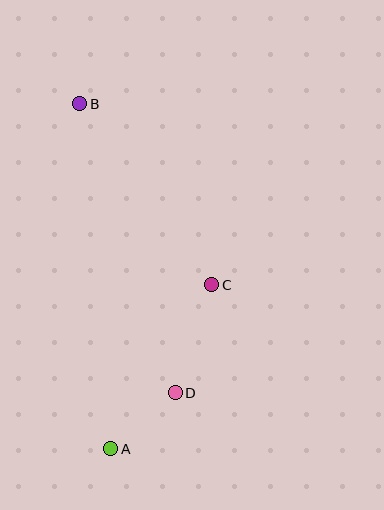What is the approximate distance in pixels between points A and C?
The distance between A and C is approximately 193 pixels.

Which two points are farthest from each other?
Points A and B are farthest from each other.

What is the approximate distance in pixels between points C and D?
The distance between C and D is approximately 114 pixels.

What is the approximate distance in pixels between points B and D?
The distance between B and D is approximately 305 pixels.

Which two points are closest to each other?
Points A and D are closest to each other.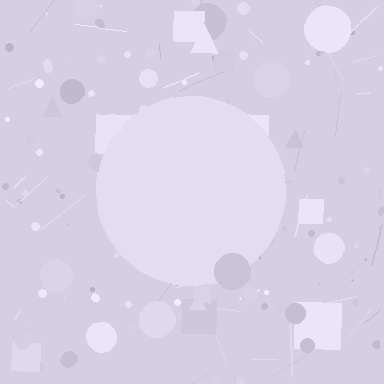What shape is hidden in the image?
A circle is hidden in the image.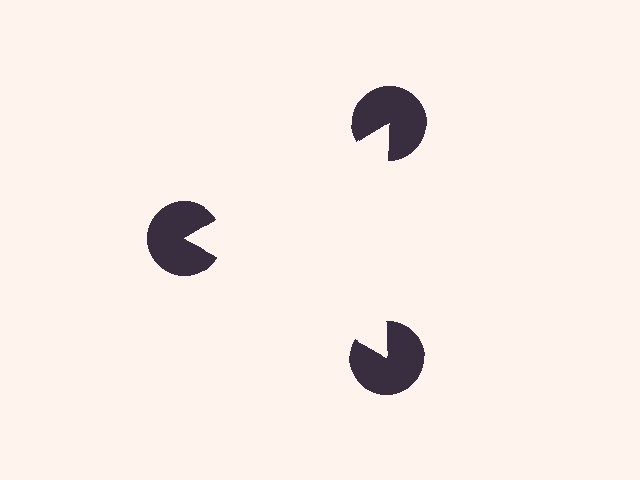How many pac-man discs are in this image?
There are 3 — one at each vertex of the illusory triangle.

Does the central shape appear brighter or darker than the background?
It typically appears slightly brighter than the background, even though no actual brightness change is drawn.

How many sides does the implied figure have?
3 sides.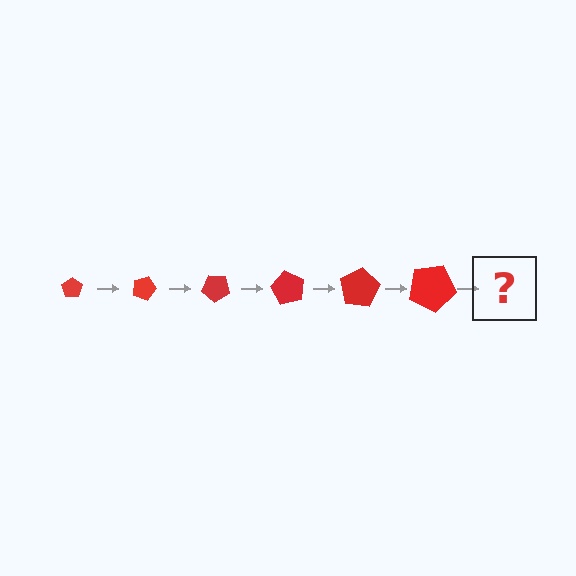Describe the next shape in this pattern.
It should be a pentagon, larger than the previous one and rotated 120 degrees from the start.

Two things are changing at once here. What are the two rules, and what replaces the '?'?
The two rules are that the pentagon grows larger each step and it rotates 20 degrees each step. The '?' should be a pentagon, larger than the previous one and rotated 120 degrees from the start.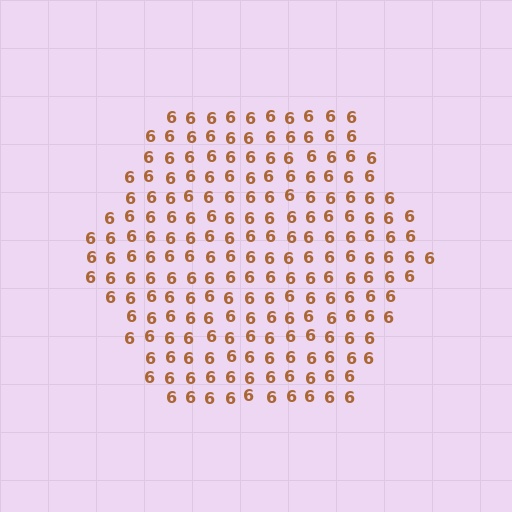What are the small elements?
The small elements are digit 6's.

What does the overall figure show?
The overall figure shows a hexagon.